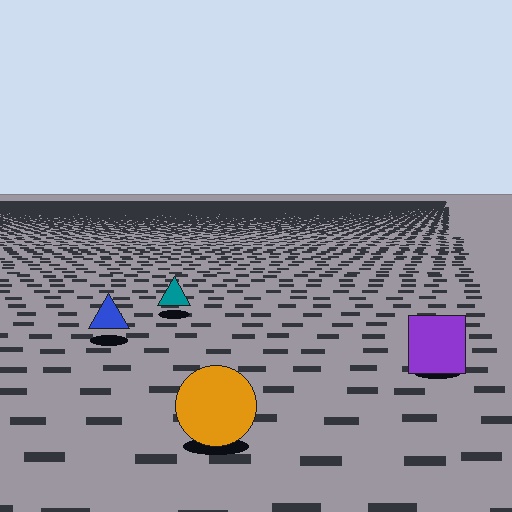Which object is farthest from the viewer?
The teal triangle is farthest from the viewer. It appears smaller and the ground texture around it is denser.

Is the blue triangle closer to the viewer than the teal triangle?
Yes. The blue triangle is closer — you can tell from the texture gradient: the ground texture is coarser near it.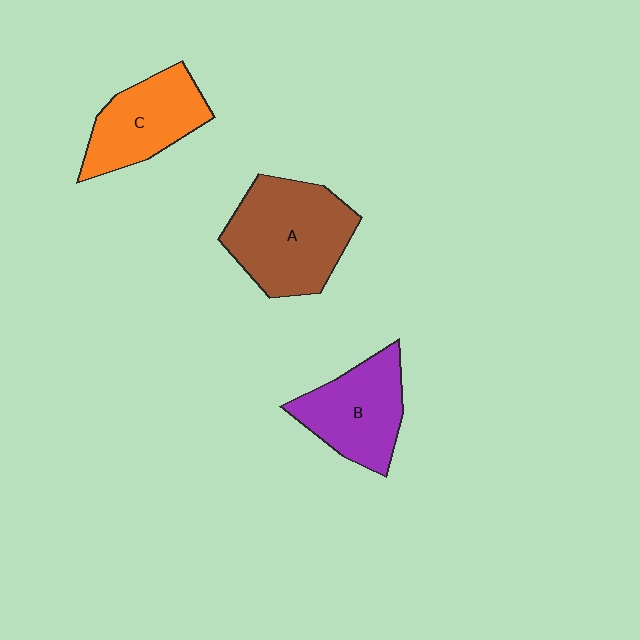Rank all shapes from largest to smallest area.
From largest to smallest: A (brown), B (purple), C (orange).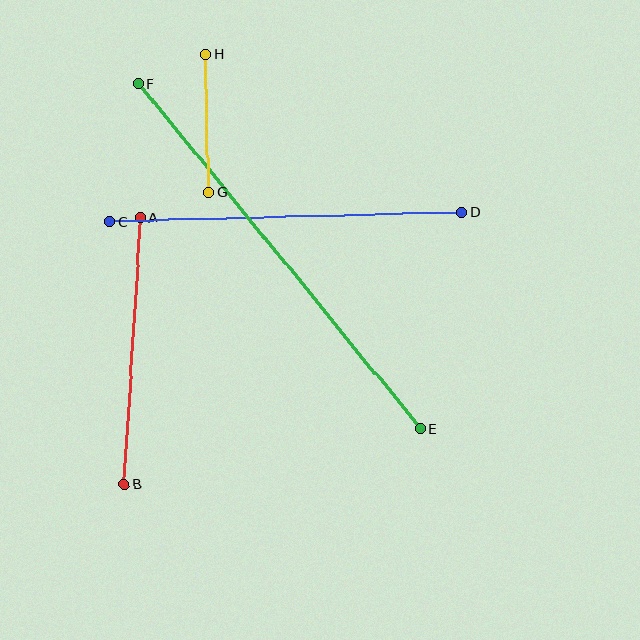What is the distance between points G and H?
The distance is approximately 138 pixels.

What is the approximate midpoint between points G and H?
The midpoint is at approximately (207, 123) pixels.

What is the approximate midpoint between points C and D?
The midpoint is at approximately (286, 217) pixels.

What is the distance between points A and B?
The distance is approximately 267 pixels.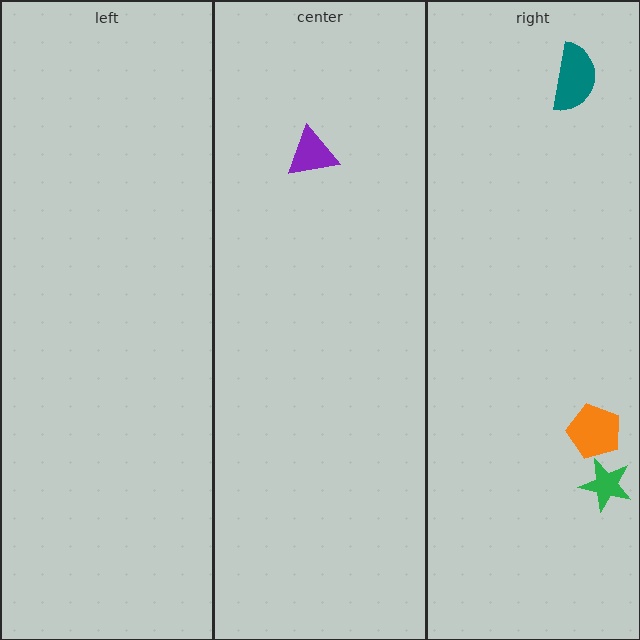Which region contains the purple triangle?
The center region.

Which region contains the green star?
The right region.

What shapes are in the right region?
The teal semicircle, the orange pentagon, the green star.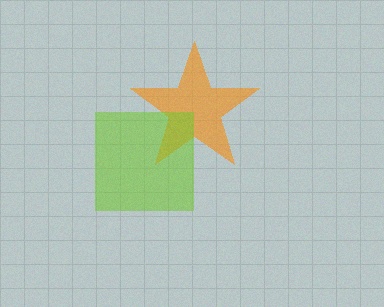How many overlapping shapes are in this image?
There are 2 overlapping shapes in the image.